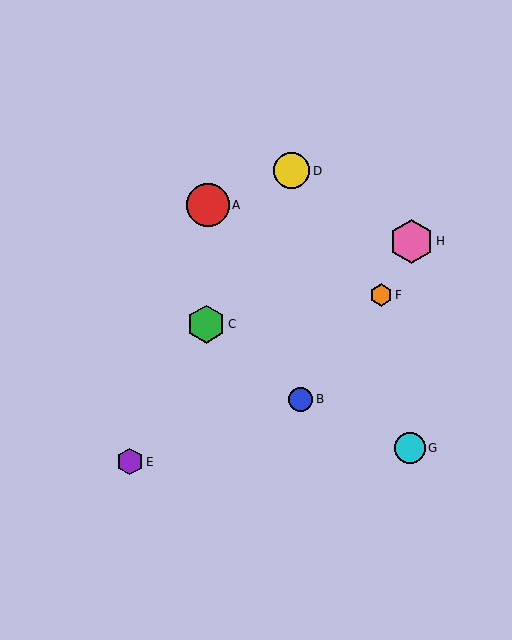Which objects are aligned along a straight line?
Objects C, D, E are aligned along a straight line.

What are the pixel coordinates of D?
Object D is at (292, 171).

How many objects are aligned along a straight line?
3 objects (C, D, E) are aligned along a straight line.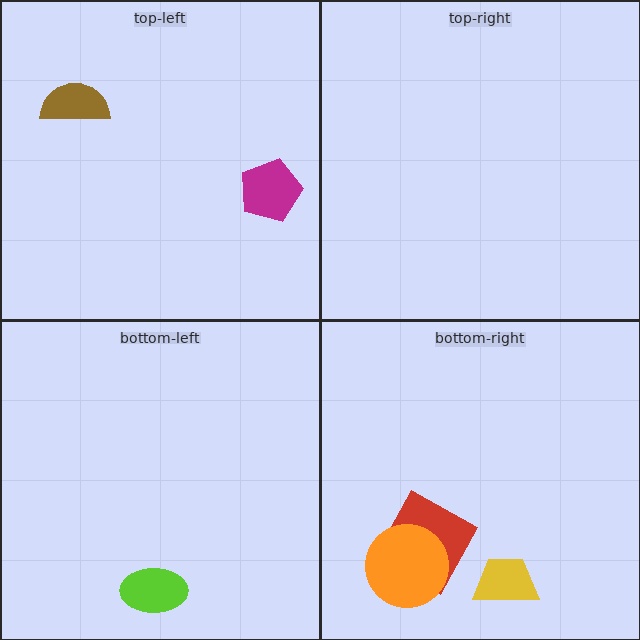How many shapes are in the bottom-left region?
1.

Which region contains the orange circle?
The bottom-right region.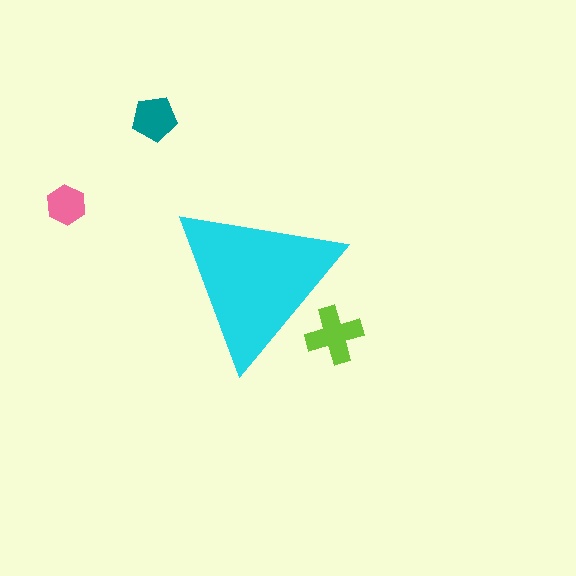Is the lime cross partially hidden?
Yes, the lime cross is partially hidden behind the cyan triangle.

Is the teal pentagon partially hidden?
No, the teal pentagon is fully visible.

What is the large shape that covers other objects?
A cyan triangle.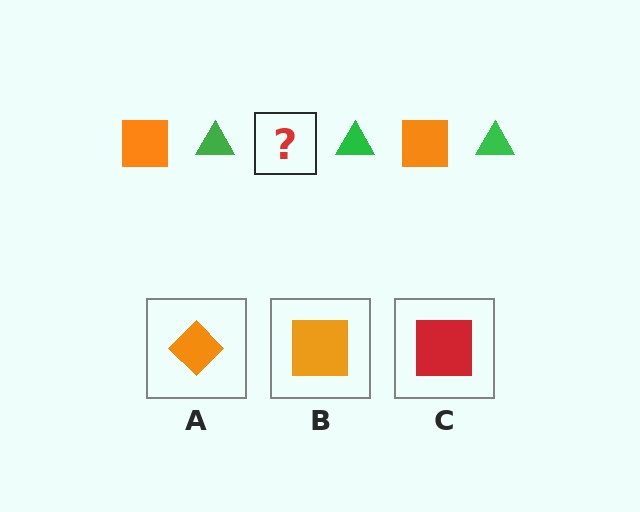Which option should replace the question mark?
Option B.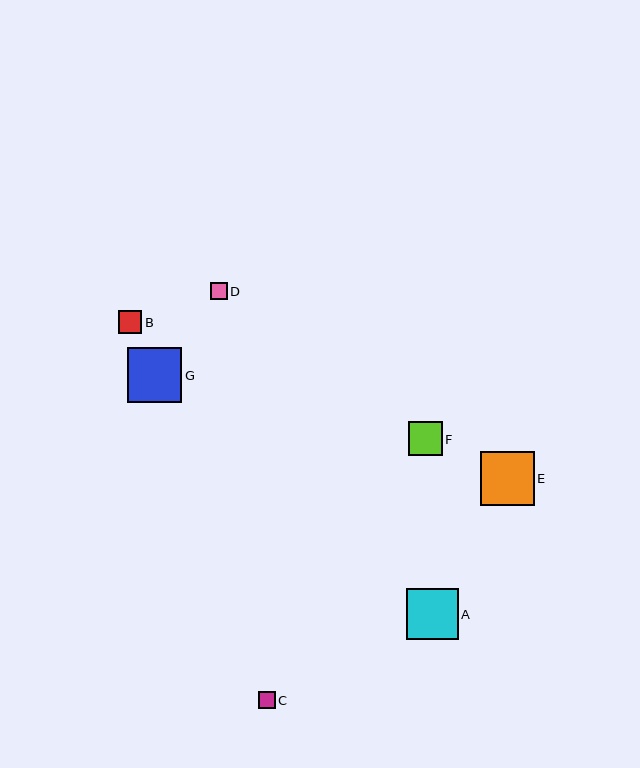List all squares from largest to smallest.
From largest to smallest: G, E, A, F, B, C, D.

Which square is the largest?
Square G is the largest with a size of approximately 54 pixels.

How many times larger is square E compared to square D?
Square E is approximately 3.2 times the size of square D.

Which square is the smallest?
Square D is the smallest with a size of approximately 17 pixels.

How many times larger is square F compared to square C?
Square F is approximately 2.0 times the size of square C.